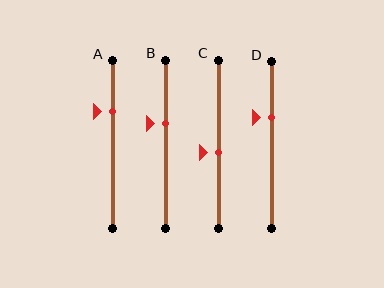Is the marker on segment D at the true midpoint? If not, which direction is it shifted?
No, the marker on segment D is shifted upward by about 16% of the segment length.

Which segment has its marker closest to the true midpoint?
Segment C has its marker closest to the true midpoint.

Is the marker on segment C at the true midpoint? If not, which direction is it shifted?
No, the marker on segment C is shifted downward by about 5% of the segment length.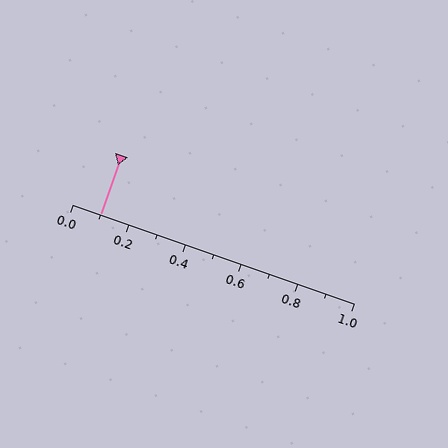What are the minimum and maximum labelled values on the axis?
The axis runs from 0.0 to 1.0.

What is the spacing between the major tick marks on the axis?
The major ticks are spaced 0.2 apart.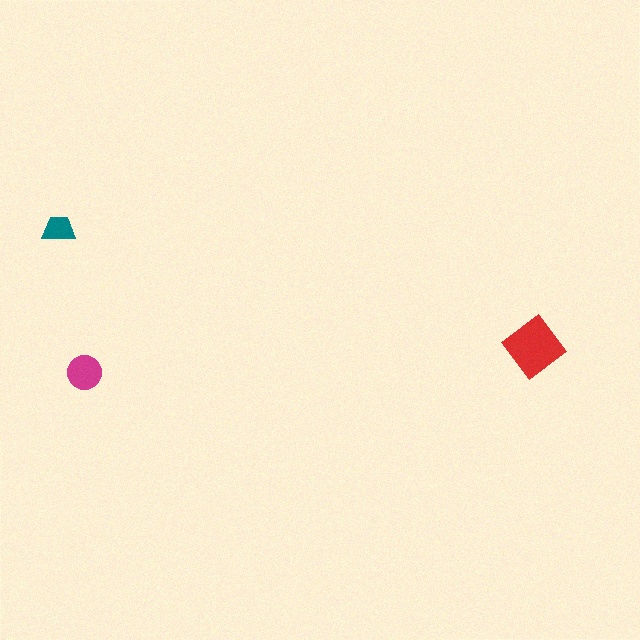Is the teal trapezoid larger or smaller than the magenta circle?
Smaller.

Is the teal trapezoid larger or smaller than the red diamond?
Smaller.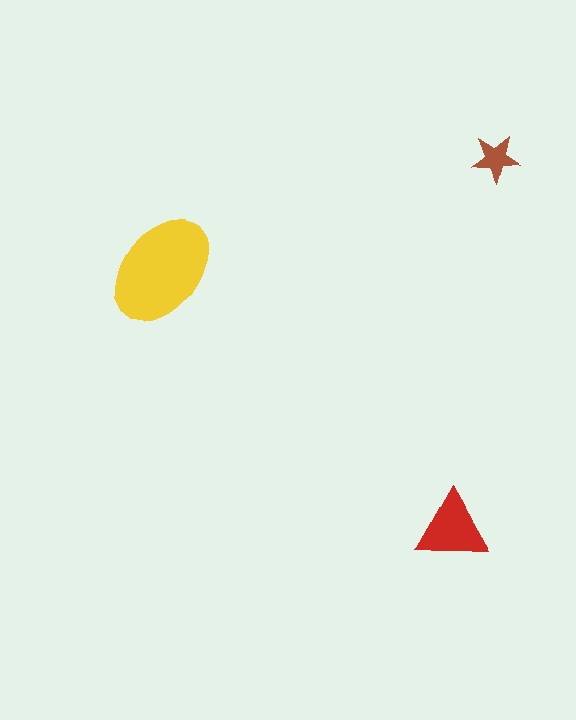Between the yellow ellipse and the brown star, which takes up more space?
The yellow ellipse.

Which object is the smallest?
The brown star.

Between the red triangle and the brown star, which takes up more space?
The red triangle.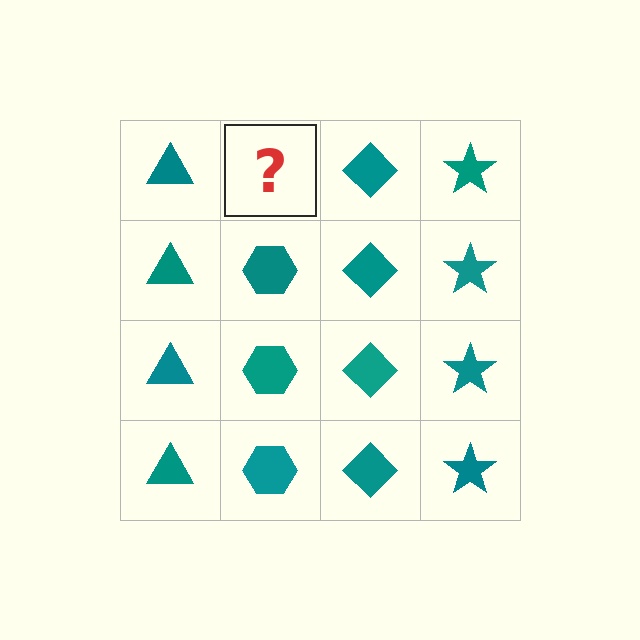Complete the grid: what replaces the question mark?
The question mark should be replaced with a teal hexagon.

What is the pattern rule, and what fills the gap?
The rule is that each column has a consistent shape. The gap should be filled with a teal hexagon.